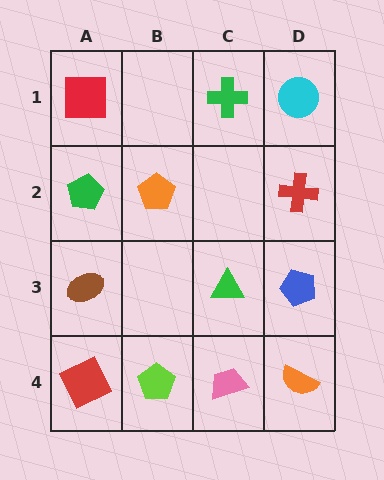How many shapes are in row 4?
4 shapes.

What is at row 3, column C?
A green triangle.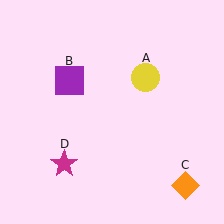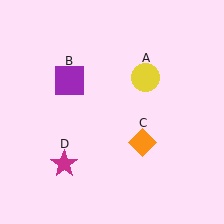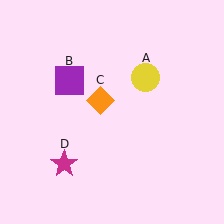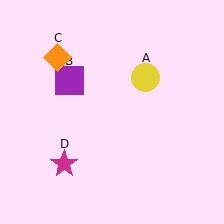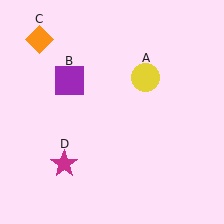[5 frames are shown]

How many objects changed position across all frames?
1 object changed position: orange diamond (object C).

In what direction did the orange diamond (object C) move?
The orange diamond (object C) moved up and to the left.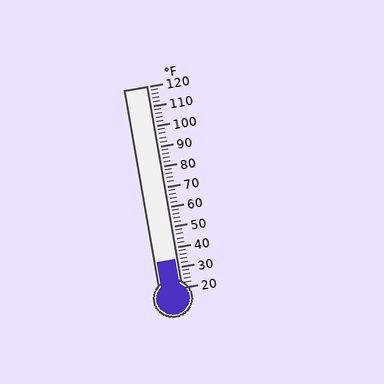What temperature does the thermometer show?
The thermometer shows approximately 34°F.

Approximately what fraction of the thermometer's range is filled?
The thermometer is filled to approximately 15% of its range.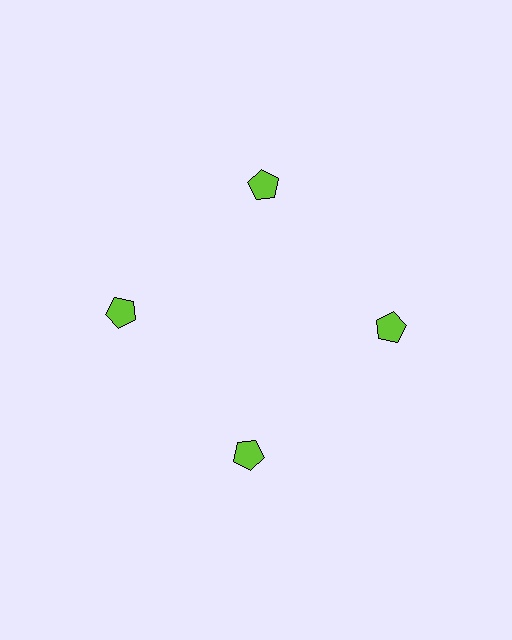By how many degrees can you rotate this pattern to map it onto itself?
The pattern maps onto itself every 90 degrees of rotation.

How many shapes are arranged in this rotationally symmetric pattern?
There are 4 shapes, arranged in 4 groups of 1.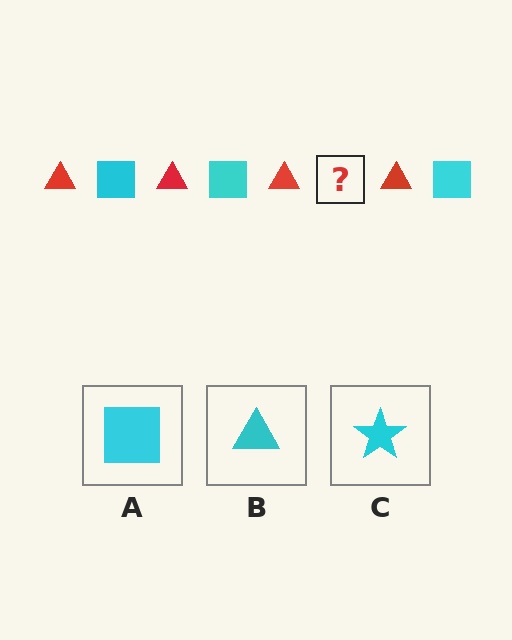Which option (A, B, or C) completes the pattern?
A.